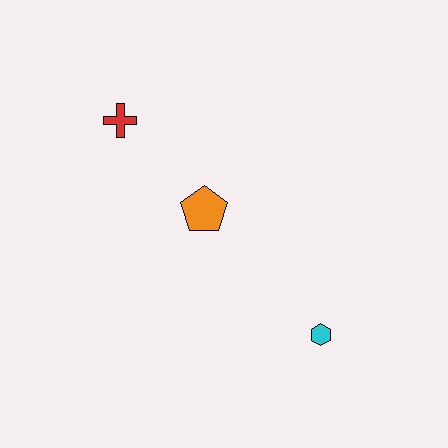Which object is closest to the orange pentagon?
The red cross is closest to the orange pentagon.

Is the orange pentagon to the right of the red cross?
Yes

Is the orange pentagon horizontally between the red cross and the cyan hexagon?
Yes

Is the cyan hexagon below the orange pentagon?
Yes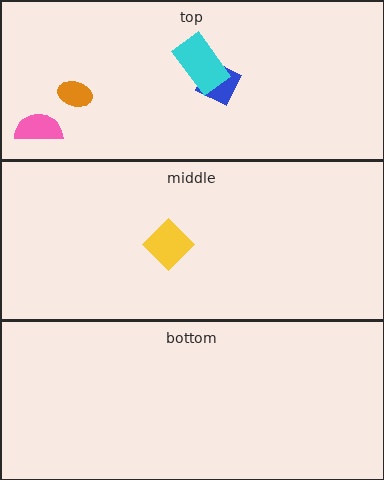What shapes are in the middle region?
The yellow diamond.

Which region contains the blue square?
The top region.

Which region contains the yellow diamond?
The middle region.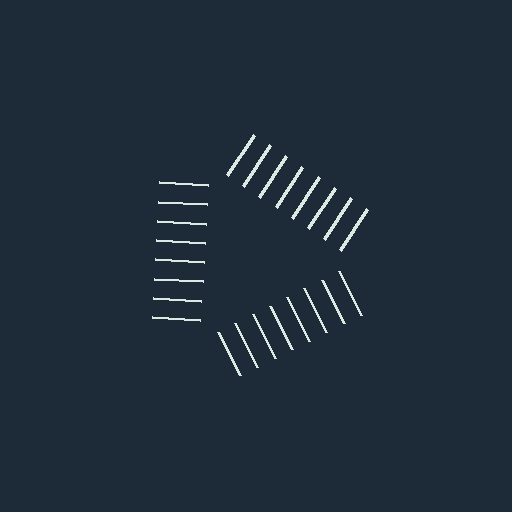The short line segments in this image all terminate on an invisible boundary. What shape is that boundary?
An illusory triangle — the line segments terminate on its edges but no continuous stroke is drawn.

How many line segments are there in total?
24 — 8 along each of the 3 edges.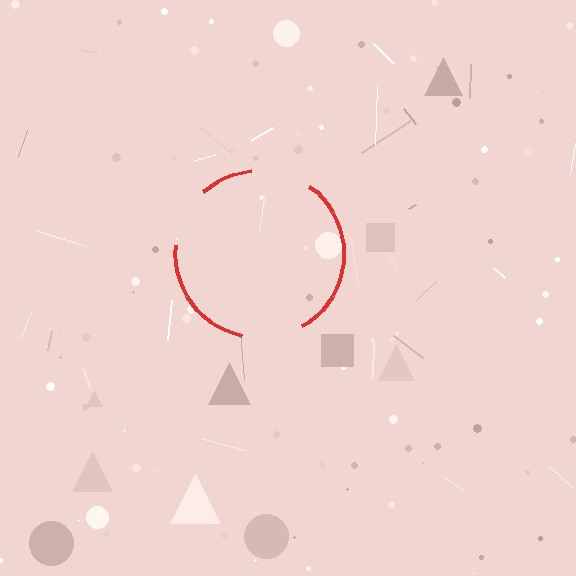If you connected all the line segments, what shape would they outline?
They would outline a circle.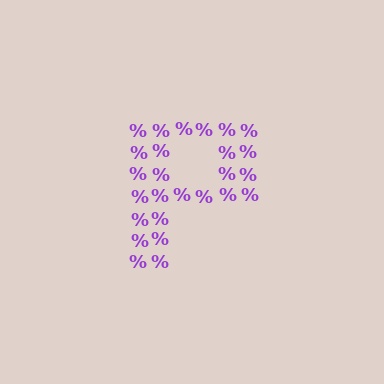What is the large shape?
The large shape is the letter P.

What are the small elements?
The small elements are percent signs.